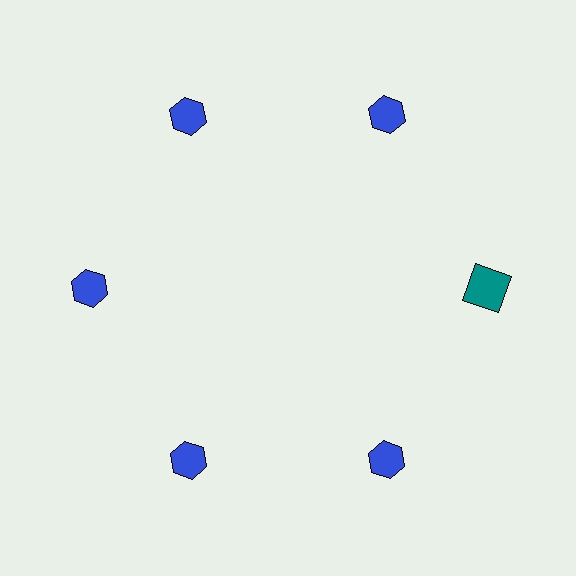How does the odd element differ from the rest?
It differs in both color (teal instead of blue) and shape (square instead of hexagon).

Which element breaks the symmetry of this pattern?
The teal square at roughly the 3 o'clock position breaks the symmetry. All other shapes are blue hexagons.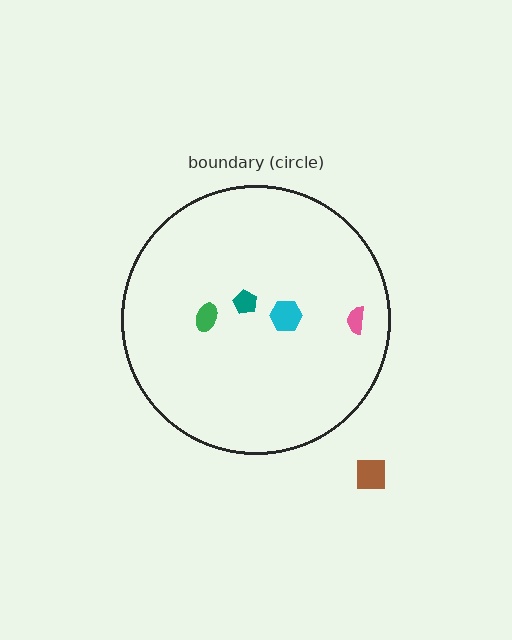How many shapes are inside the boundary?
4 inside, 1 outside.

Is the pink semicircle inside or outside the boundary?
Inside.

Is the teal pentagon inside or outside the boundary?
Inside.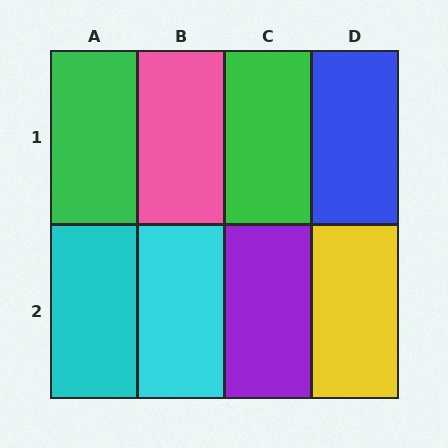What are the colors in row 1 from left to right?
Green, pink, green, blue.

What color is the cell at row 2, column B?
Cyan.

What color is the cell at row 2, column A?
Cyan.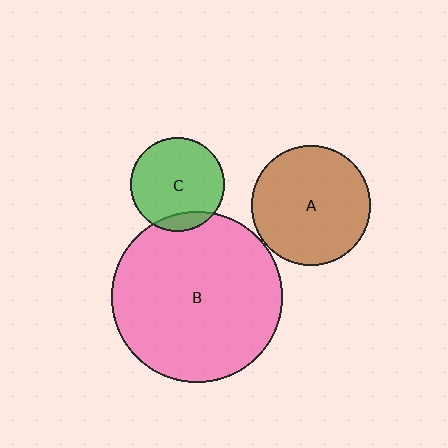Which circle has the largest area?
Circle B (pink).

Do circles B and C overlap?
Yes.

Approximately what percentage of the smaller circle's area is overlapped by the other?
Approximately 10%.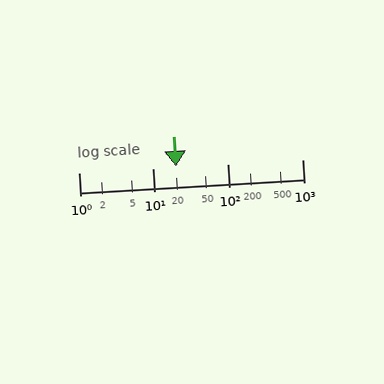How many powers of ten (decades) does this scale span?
The scale spans 3 decades, from 1 to 1000.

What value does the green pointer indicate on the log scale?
The pointer indicates approximately 20.